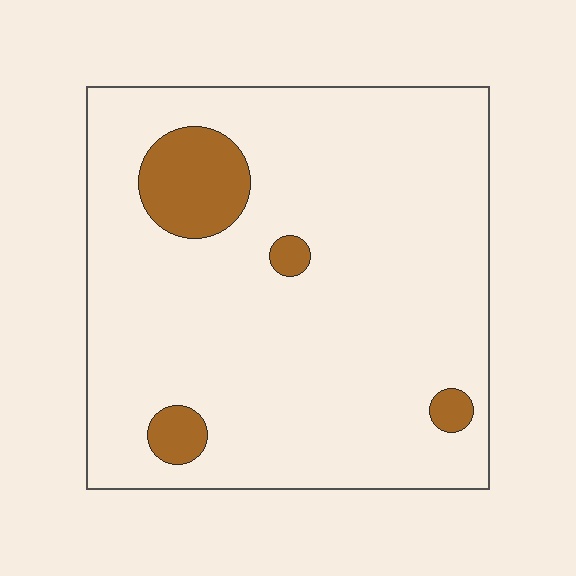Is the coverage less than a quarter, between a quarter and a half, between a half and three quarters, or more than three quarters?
Less than a quarter.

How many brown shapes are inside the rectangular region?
4.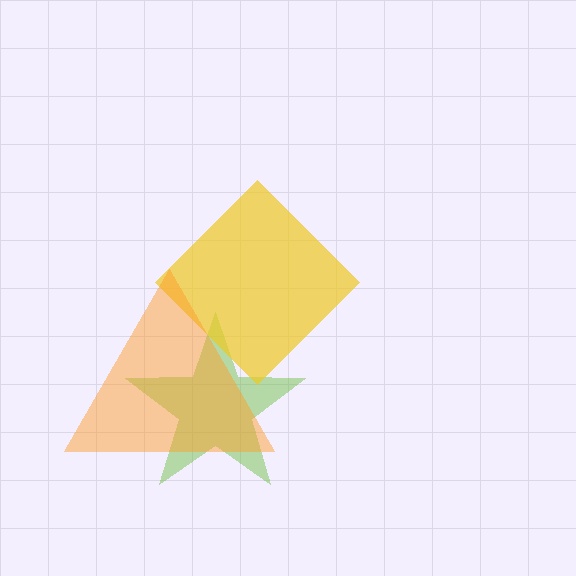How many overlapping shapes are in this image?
There are 3 overlapping shapes in the image.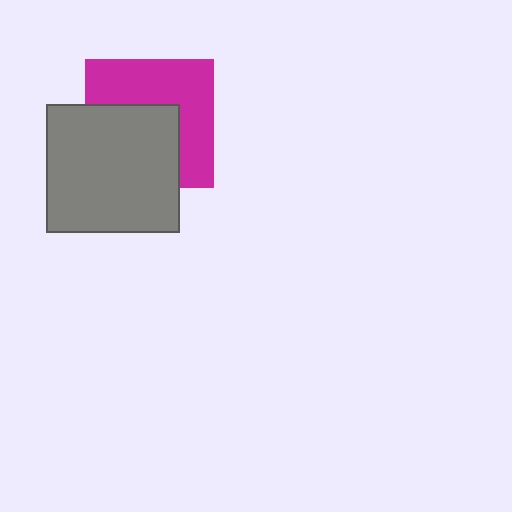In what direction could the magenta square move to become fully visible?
The magenta square could move toward the upper-right. That would shift it out from behind the gray rectangle entirely.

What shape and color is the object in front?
The object in front is a gray rectangle.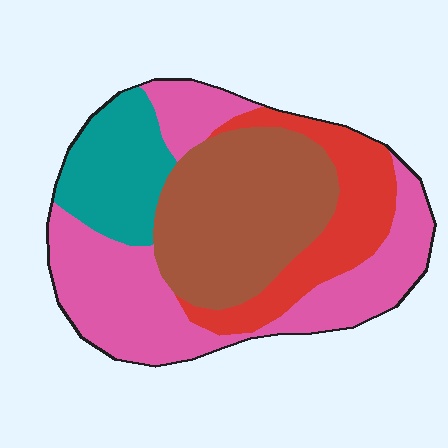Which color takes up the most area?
Pink, at roughly 35%.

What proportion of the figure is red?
Red takes up about one sixth (1/6) of the figure.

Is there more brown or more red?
Brown.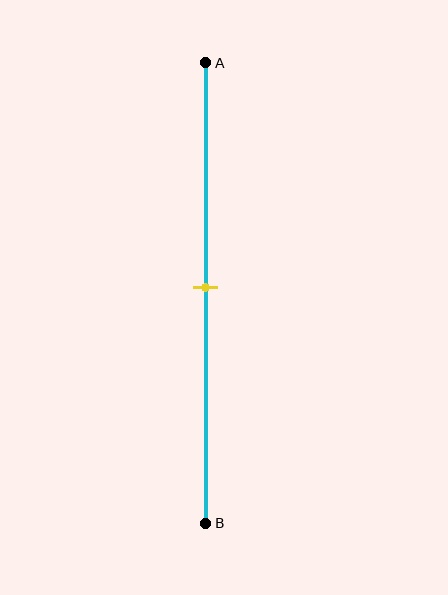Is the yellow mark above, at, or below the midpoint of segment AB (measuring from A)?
The yellow mark is approximately at the midpoint of segment AB.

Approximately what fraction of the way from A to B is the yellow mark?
The yellow mark is approximately 50% of the way from A to B.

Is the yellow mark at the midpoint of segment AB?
Yes, the mark is approximately at the midpoint.